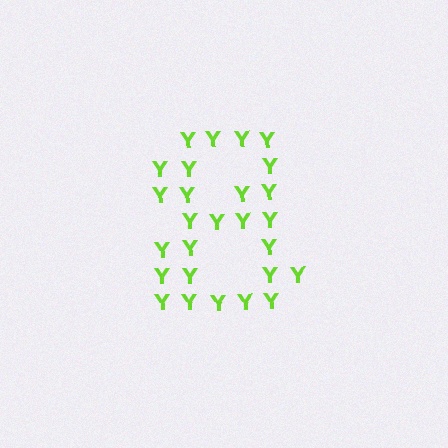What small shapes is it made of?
It is made of small letter Y's.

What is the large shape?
The large shape is the digit 8.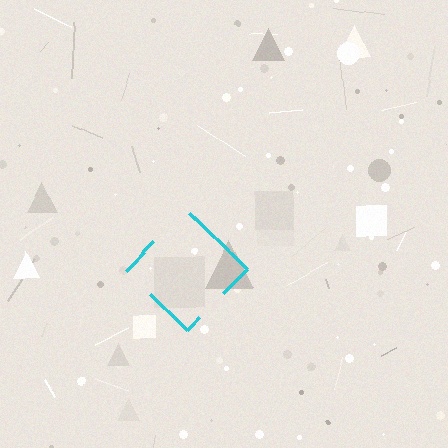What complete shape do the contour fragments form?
The contour fragments form a diamond.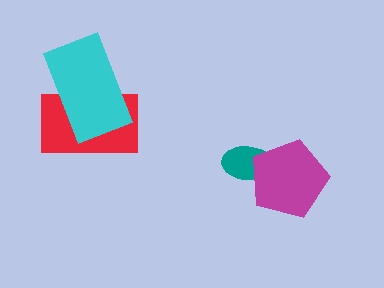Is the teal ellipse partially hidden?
Yes, it is partially covered by another shape.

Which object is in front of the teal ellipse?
The magenta pentagon is in front of the teal ellipse.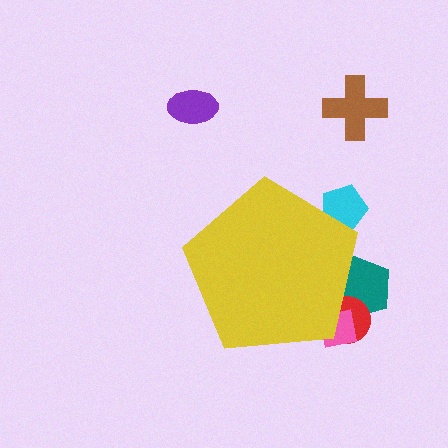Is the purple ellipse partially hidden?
No, the purple ellipse is fully visible.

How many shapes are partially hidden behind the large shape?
4 shapes are partially hidden.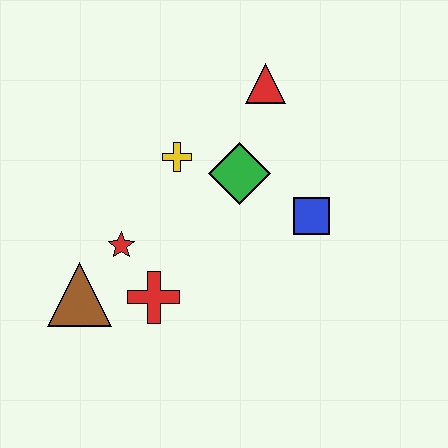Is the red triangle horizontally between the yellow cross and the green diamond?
No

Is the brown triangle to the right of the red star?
No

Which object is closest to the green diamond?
The yellow cross is closest to the green diamond.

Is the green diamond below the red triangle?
Yes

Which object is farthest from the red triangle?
The brown triangle is farthest from the red triangle.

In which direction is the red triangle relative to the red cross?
The red triangle is above the red cross.